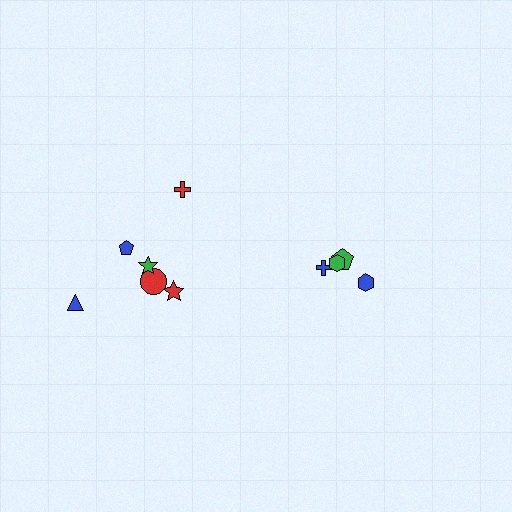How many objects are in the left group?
There are 6 objects.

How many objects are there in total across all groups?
There are 10 objects.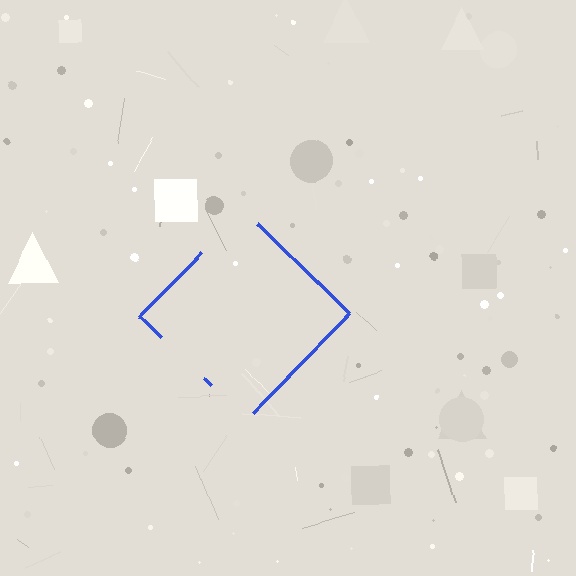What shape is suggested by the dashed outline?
The dashed outline suggests a diamond.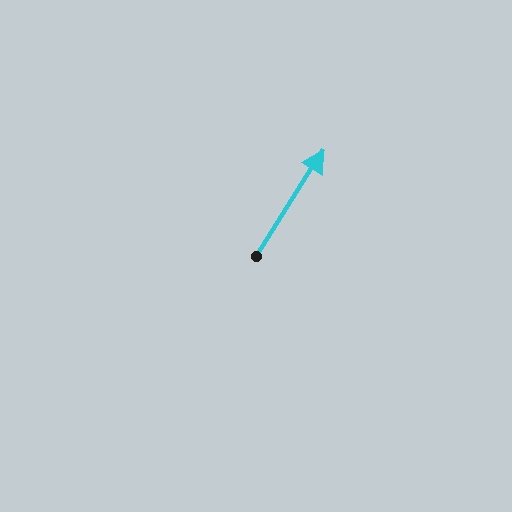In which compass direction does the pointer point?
Northeast.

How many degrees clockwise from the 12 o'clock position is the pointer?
Approximately 33 degrees.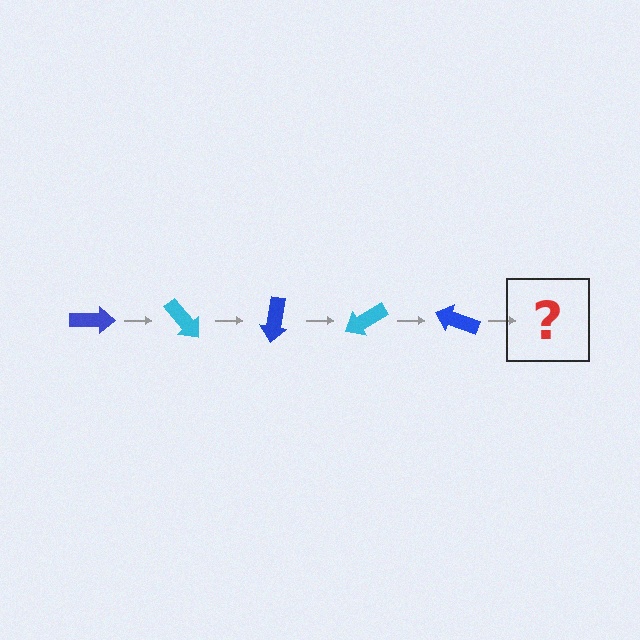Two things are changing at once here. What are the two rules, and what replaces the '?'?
The two rules are that it rotates 50 degrees each step and the color cycles through blue and cyan. The '?' should be a cyan arrow, rotated 250 degrees from the start.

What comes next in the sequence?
The next element should be a cyan arrow, rotated 250 degrees from the start.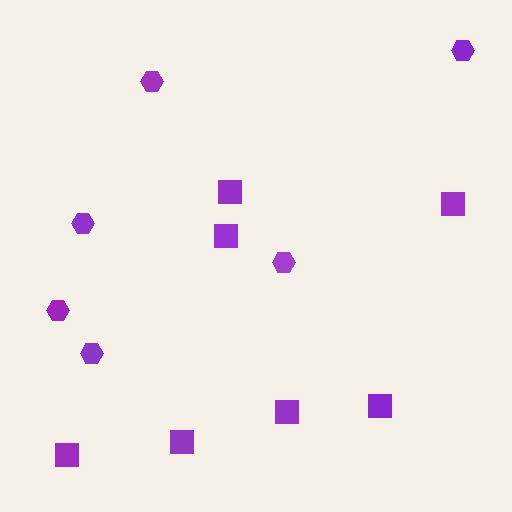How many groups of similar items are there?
There are 2 groups: one group of hexagons (6) and one group of squares (7).